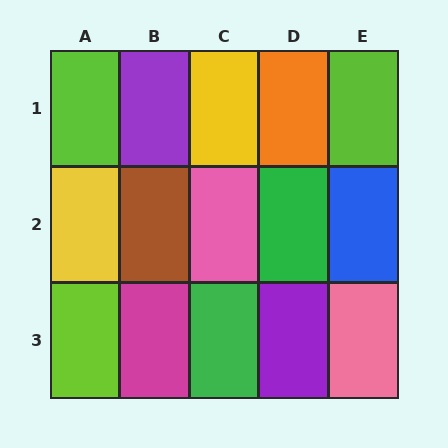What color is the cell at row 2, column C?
Pink.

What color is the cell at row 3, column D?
Purple.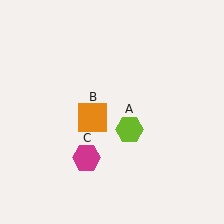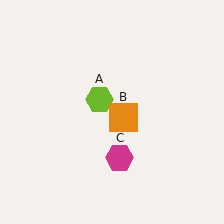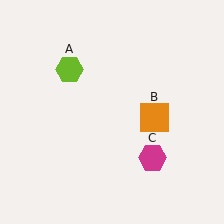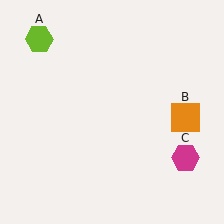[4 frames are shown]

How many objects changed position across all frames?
3 objects changed position: lime hexagon (object A), orange square (object B), magenta hexagon (object C).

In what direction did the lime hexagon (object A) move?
The lime hexagon (object A) moved up and to the left.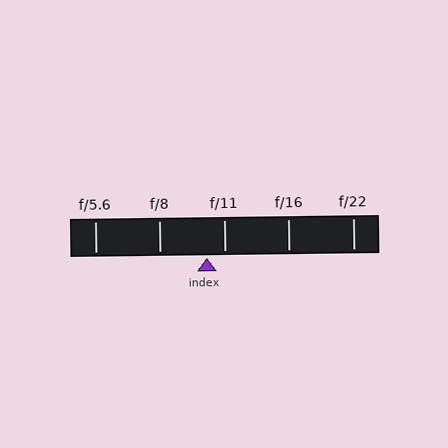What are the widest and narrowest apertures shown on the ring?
The widest aperture shown is f/5.6 and the narrowest is f/22.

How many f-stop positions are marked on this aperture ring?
There are 5 f-stop positions marked.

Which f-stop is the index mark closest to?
The index mark is closest to f/11.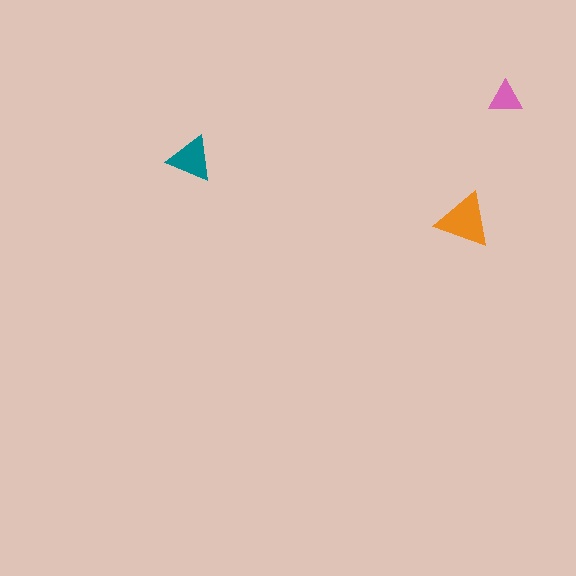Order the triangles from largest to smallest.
the orange one, the teal one, the pink one.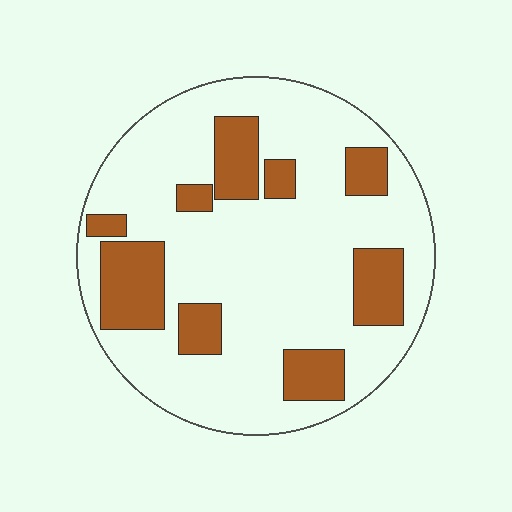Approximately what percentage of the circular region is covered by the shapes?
Approximately 25%.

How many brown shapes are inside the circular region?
9.